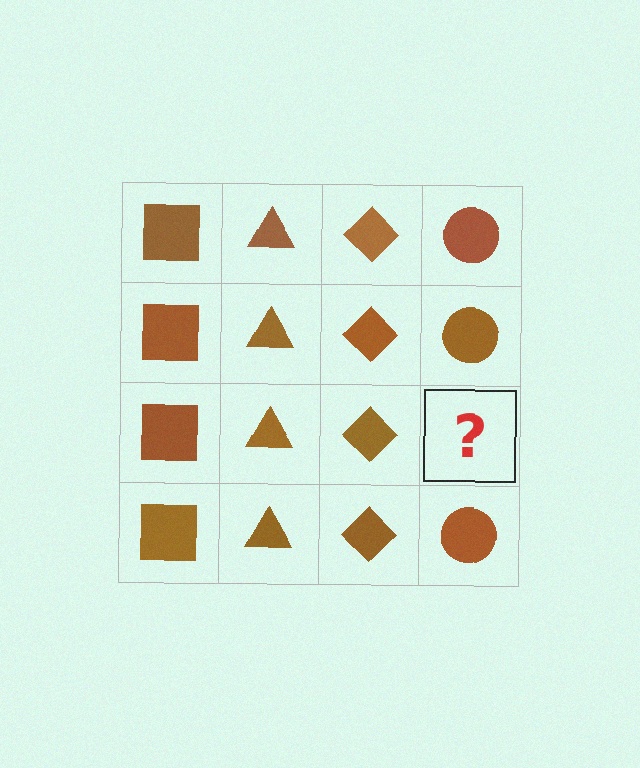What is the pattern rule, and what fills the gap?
The rule is that each column has a consistent shape. The gap should be filled with a brown circle.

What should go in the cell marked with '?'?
The missing cell should contain a brown circle.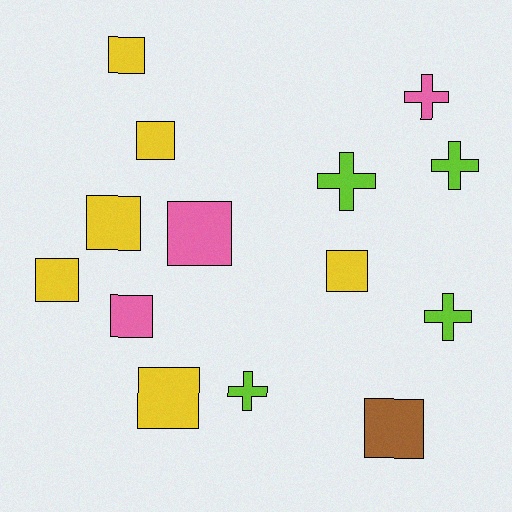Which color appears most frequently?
Yellow, with 6 objects.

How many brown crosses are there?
There are no brown crosses.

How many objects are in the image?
There are 14 objects.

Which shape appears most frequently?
Square, with 9 objects.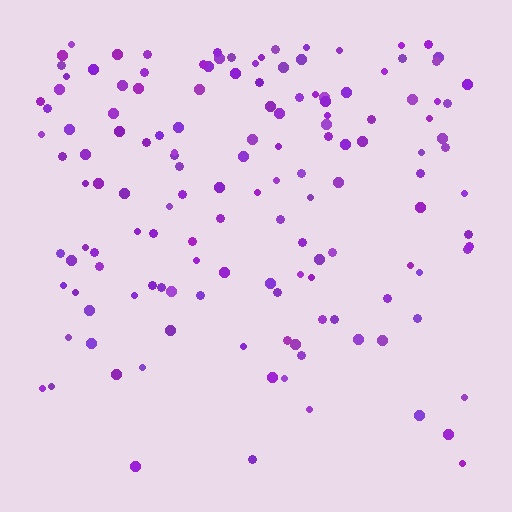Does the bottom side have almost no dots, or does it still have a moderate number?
Still a moderate number, just noticeably fewer than the top.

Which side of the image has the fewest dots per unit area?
The bottom.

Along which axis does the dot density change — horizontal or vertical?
Vertical.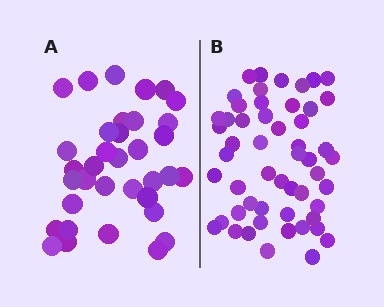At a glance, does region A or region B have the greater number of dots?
Region B (the right region) has more dots.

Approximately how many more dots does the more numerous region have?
Region B has approximately 20 more dots than region A.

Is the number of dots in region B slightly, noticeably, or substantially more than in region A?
Region B has substantially more. The ratio is roughly 1.5 to 1.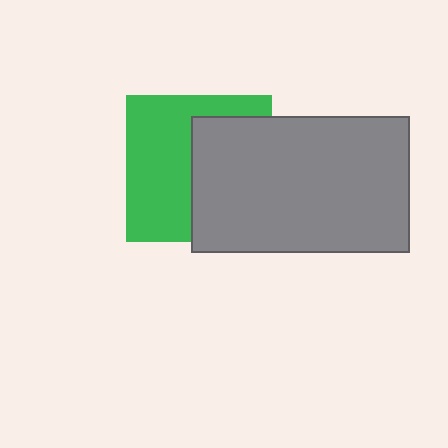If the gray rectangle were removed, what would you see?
You would see the complete green square.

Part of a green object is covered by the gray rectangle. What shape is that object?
It is a square.